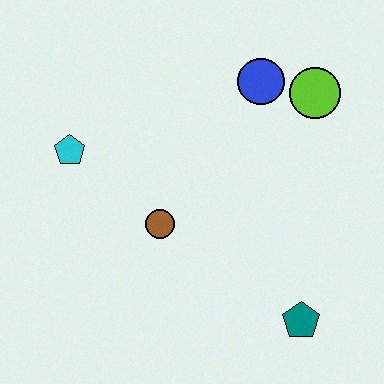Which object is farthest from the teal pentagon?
The cyan pentagon is farthest from the teal pentagon.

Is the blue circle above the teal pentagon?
Yes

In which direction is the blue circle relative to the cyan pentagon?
The blue circle is to the right of the cyan pentagon.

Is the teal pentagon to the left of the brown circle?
No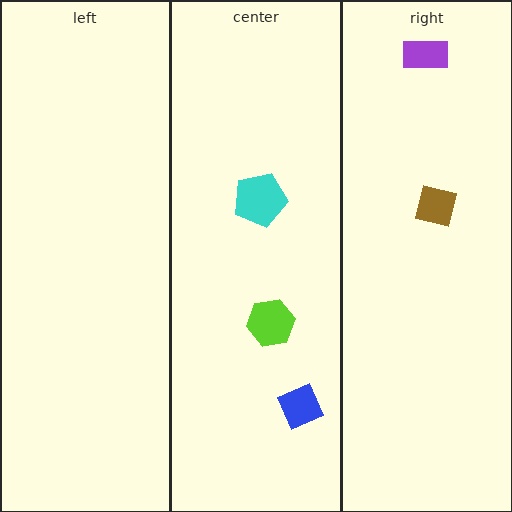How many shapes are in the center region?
3.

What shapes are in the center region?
The blue square, the lime hexagon, the cyan pentagon.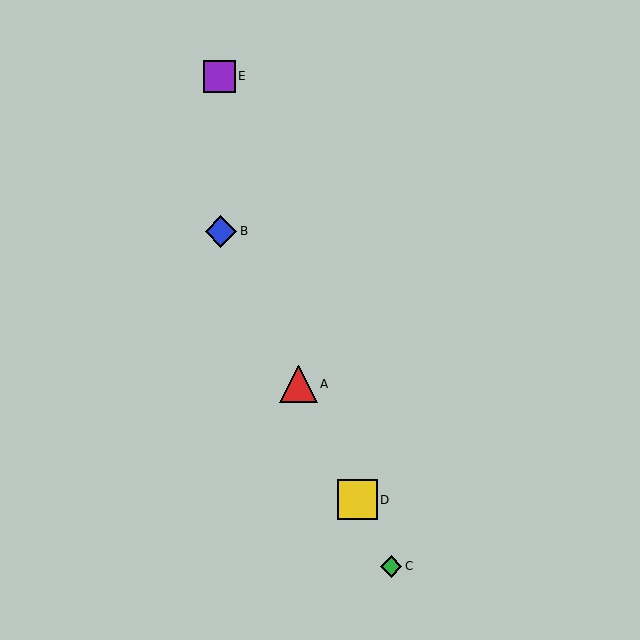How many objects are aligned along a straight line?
4 objects (A, B, C, D) are aligned along a straight line.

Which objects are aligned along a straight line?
Objects A, B, C, D are aligned along a straight line.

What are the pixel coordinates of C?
Object C is at (391, 566).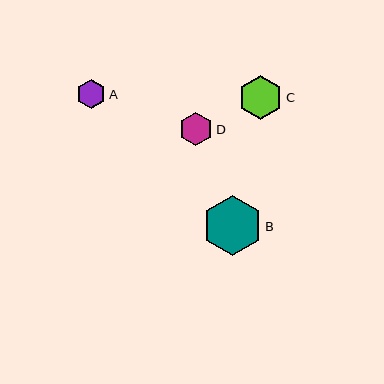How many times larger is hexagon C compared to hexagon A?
Hexagon C is approximately 1.5 times the size of hexagon A.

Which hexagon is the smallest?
Hexagon A is the smallest with a size of approximately 29 pixels.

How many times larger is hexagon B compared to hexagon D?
Hexagon B is approximately 1.8 times the size of hexagon D.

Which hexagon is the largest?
Hexagon B is the largest with a size of approximately 60 pixels.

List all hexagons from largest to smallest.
From largest to smallest: B, C, D, A.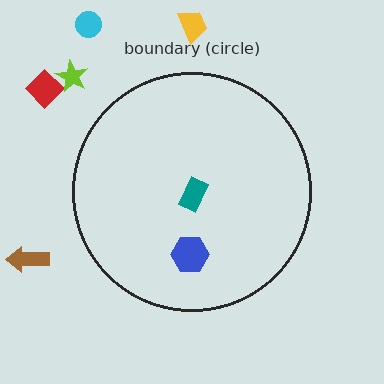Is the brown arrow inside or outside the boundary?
Outside.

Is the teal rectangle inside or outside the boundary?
Inside.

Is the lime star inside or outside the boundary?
Outside.